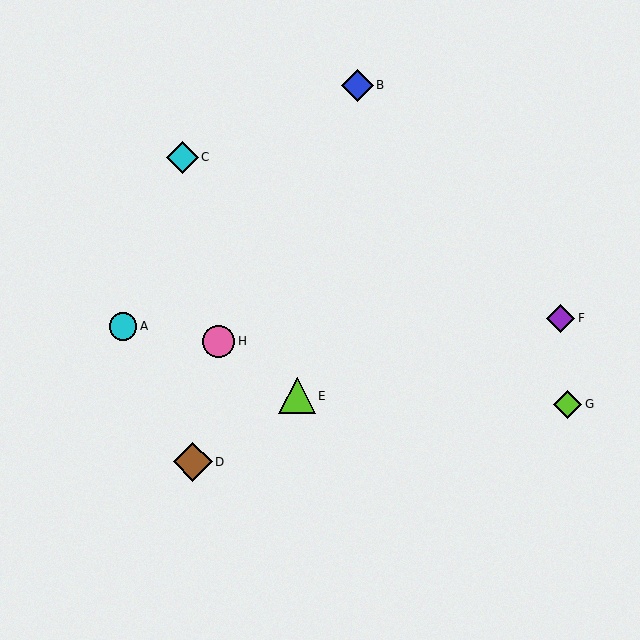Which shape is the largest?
The brown diamond (labeled D) is the largest.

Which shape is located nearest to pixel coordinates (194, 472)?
The brown diamond (labeled D) at (193, 462) is nearest to that location.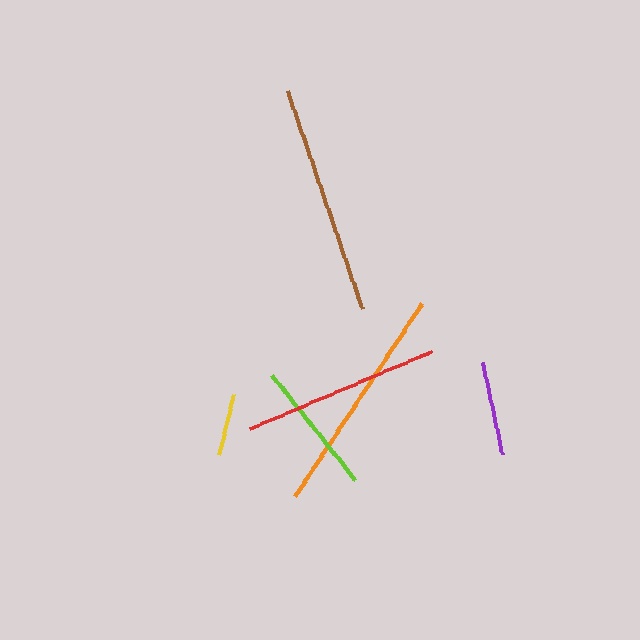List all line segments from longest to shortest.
From longest to shortest: orange, brown, red, lime, purple, yellow.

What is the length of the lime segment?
The lime segment is approximately 134 pixels long.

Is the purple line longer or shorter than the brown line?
The brown line is longer than the purple line.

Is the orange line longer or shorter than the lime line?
The orange line is longer than the lime line.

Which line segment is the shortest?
The yellow line is the shortest at approximately 62 pixels.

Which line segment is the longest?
The orange line is the longest at approximately 231 pixels.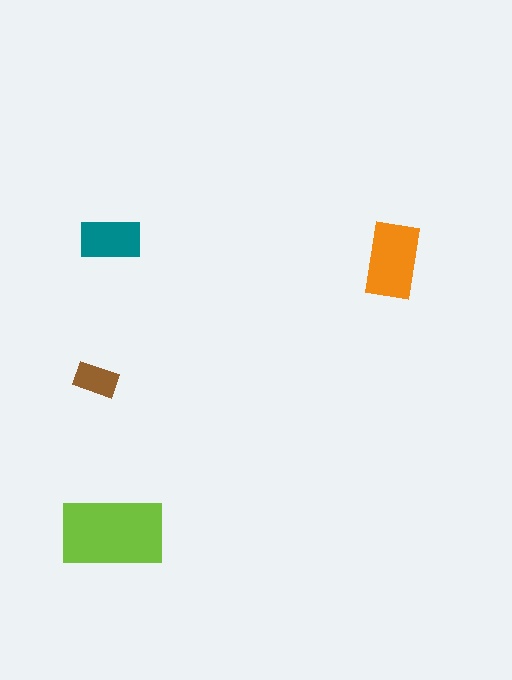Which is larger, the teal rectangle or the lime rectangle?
The lime one.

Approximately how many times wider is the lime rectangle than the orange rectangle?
About 1.5 times wider.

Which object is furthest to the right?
The orange rectangle is rightmost.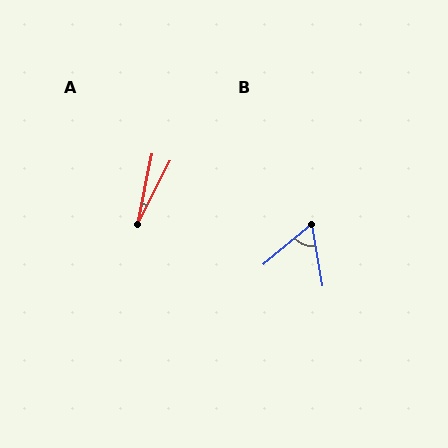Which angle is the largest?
B, at approximately 60 degrees.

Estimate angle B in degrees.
Approximately 60 degrees.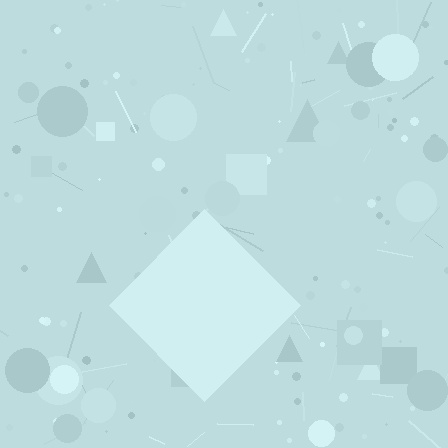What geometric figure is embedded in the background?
A diamond is embedded in the background.